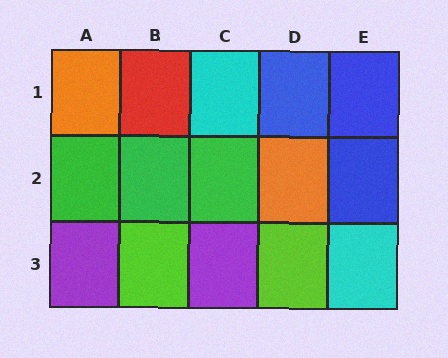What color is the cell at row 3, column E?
Cyan.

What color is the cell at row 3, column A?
Purple.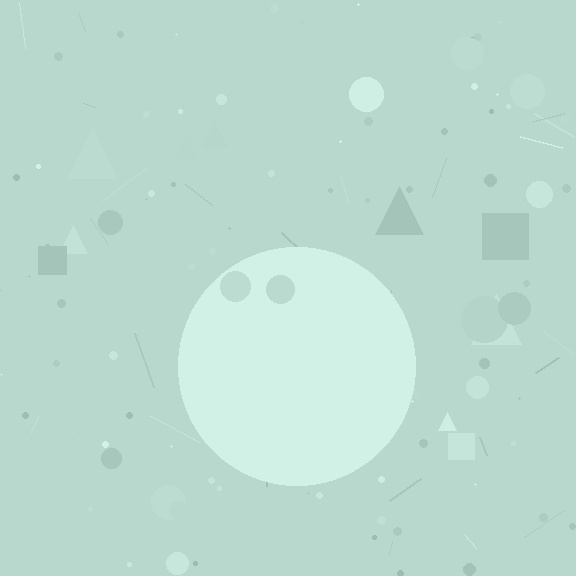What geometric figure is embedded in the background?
A circle is embedded in the background.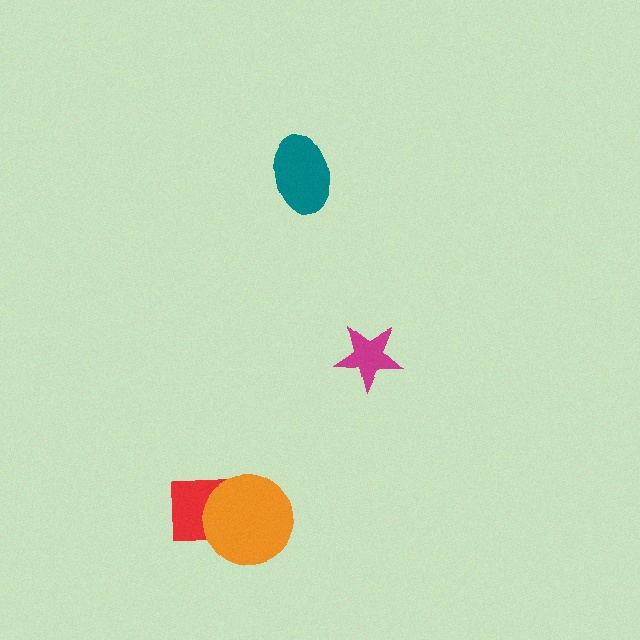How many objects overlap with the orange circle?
1 object overlaps with the orange circle.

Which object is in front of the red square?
The orange circle is in front of the red square.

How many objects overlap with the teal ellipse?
0 objects overlap with the teal ellipse.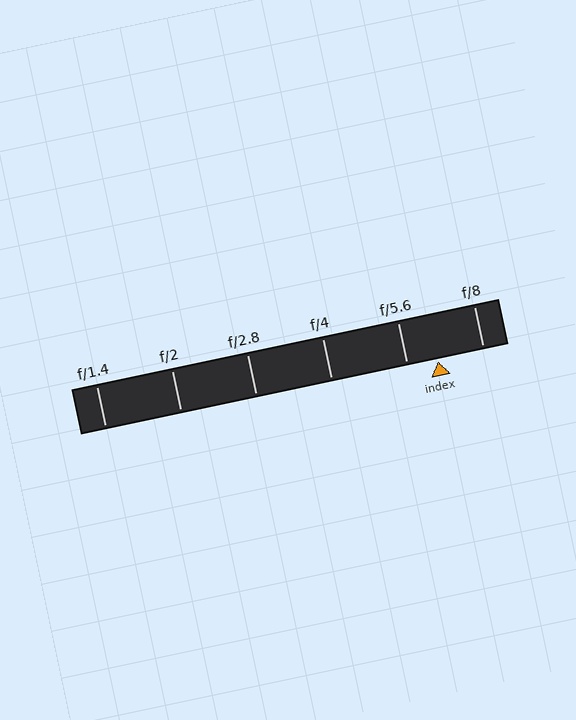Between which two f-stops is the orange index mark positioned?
The index mark is between f/5.6 and f/8.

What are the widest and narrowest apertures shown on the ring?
The widest aperture shown is f/1.4 and the narrowest is f/8.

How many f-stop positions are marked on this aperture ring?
There are 6 f-stop positions marked.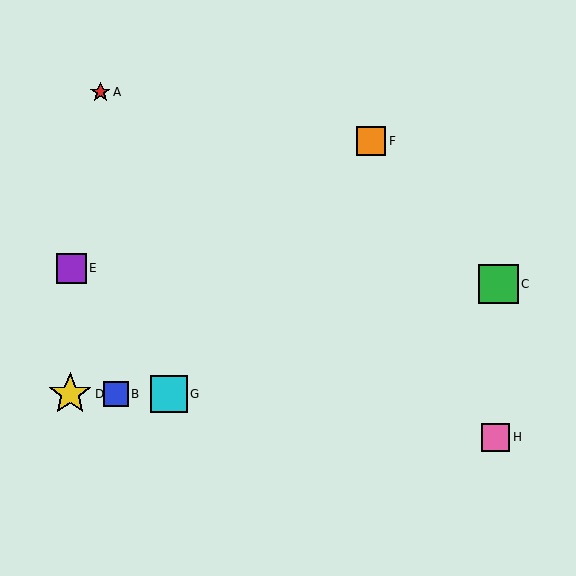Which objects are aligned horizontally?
Objects B, D, G are aligned horizontally.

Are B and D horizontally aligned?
Yes, both are at y≈394.